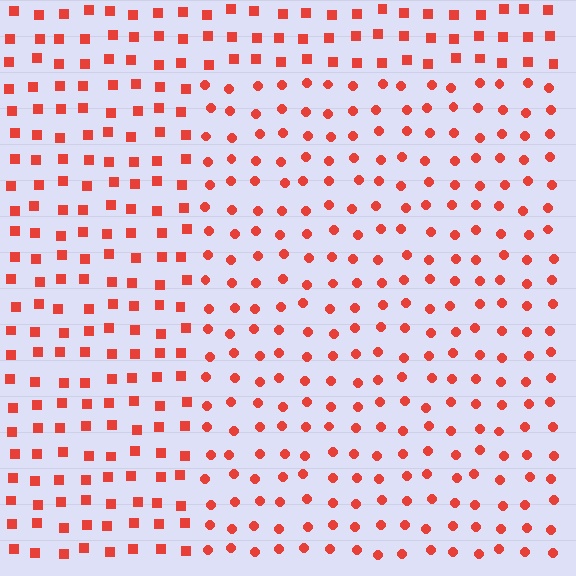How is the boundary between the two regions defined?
The boundary is defined by a change in element shape: circles inside vs. squares outside. All elements share the same color and spacing.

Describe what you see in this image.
The image is filled with small red elements arranged in a uniform grid. A rectangle-shaped region contains circles, while the surrounding area contains squares. The boundary is defined purely by the change in element shape.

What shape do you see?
I see a rectangle.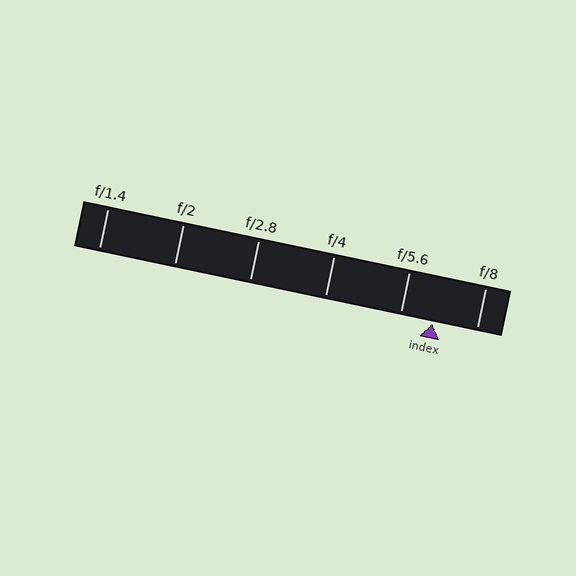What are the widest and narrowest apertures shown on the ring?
The widest aperture shown is f/1.4 and the narrowest is f/8.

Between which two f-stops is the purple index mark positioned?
The index mark is between f/5.6 and f/8.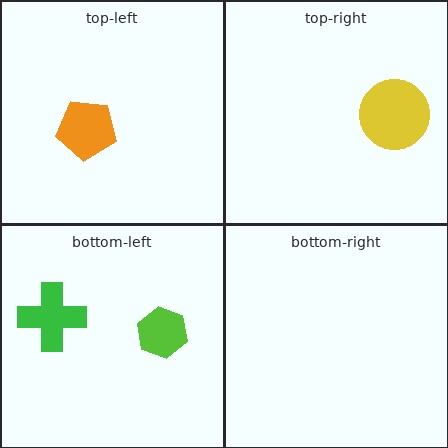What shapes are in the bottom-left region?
The lime hexagon, the green cross.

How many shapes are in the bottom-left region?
2.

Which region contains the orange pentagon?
The top-left region.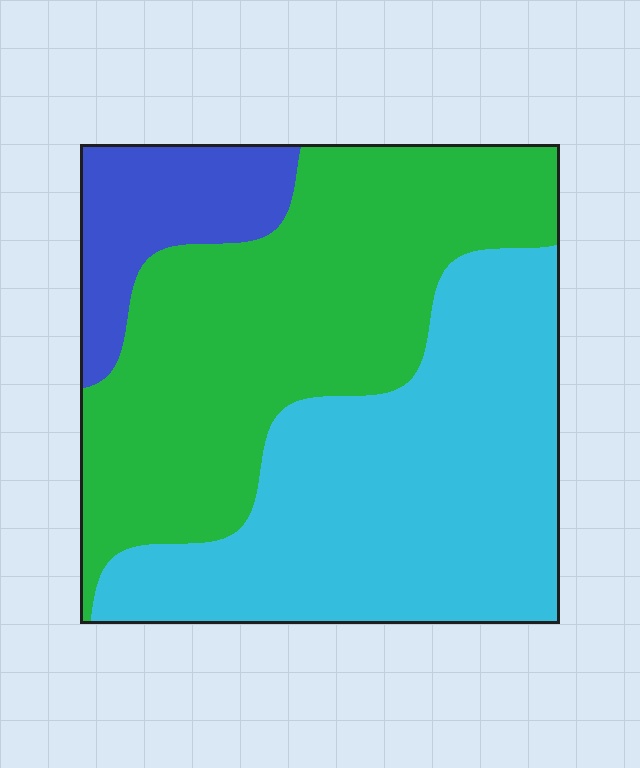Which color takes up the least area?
Blue, at roughly 10%.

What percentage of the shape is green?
Green takes up between a third and a half of the shape.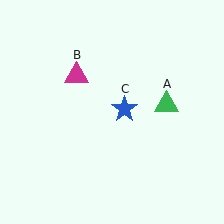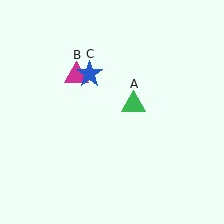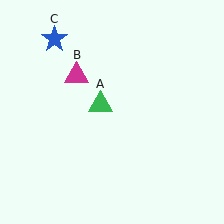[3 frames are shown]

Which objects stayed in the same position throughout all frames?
Magenta triangle (object B) remained stationary.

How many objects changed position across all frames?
2 objects changed position: green triangle (object A), blue star (object C).